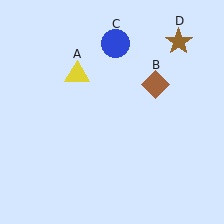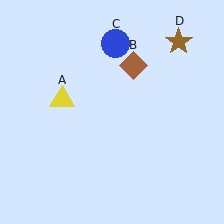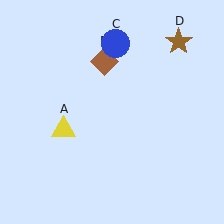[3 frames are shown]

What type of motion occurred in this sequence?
The yellow triangle (object A), brown diamond (object B) rotated counterclockwise around the center of the scene.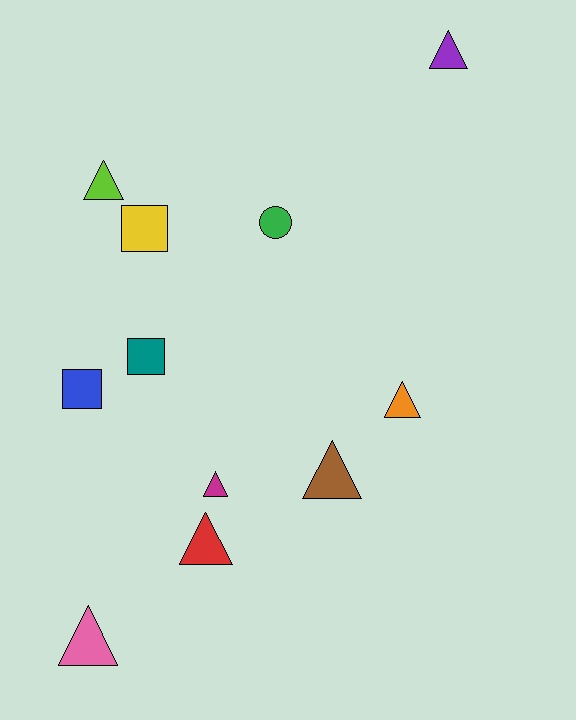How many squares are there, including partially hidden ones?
There are 3 squares.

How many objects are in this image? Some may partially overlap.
There are 11 objects.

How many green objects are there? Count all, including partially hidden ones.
There is 1 green object.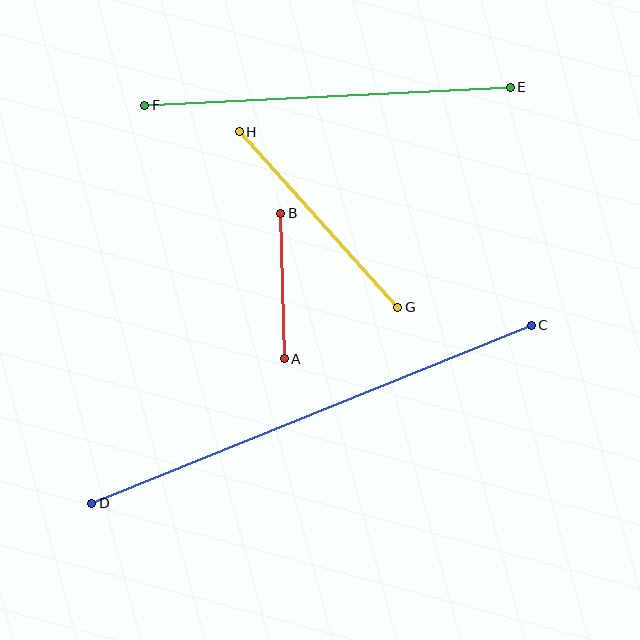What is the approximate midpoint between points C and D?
The midpoint is at approximately (312, 414) pixels.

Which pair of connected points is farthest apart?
Points C and D are farthest apart.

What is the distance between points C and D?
The distance is approximately 474 pixels.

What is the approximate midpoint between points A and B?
The midpoint is at approximately (283, 286) pixels.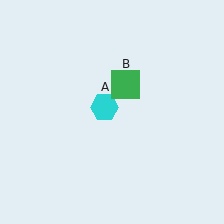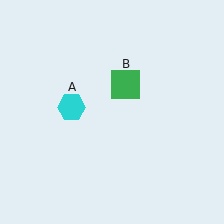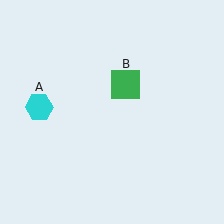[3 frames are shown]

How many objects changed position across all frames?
1 object changed position: cyan hexagon (object A).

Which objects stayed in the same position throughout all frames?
Green square (object B) remained stationary.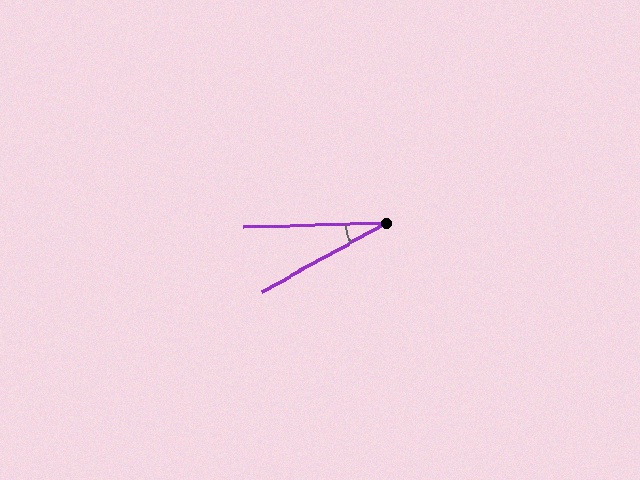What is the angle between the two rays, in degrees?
Approximately 27 degrees.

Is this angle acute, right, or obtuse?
It is acute.